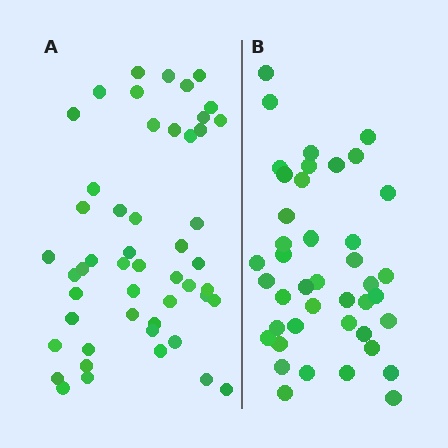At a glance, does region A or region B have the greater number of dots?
Region A (the left region) has more dots.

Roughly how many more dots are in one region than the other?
Region A has roughly 8 or so more dots than region B.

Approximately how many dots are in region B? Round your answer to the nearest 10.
About 40 dots. (The exact count is 42, which rounds to 40.)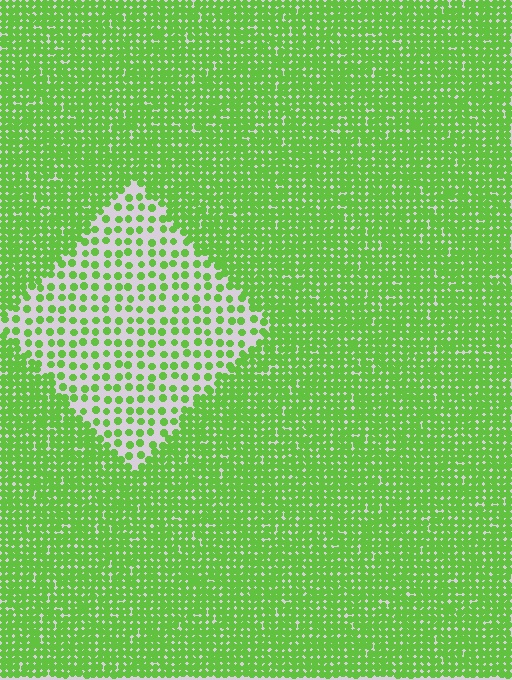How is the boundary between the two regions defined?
The boundary is defined by a change in element density (approximately 2.6x ratio). All elements are the same color, size, and shape.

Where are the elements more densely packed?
The elements are more densely packed outside the diamond boundary.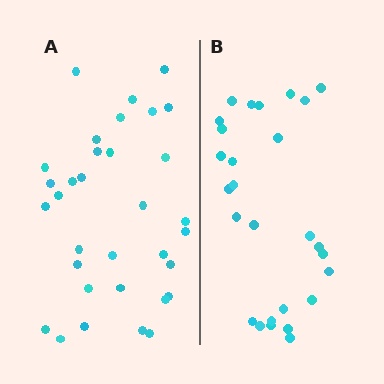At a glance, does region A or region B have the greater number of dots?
Region A (the left region) has more dots.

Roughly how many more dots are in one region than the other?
Region A has about 6 more dots than region B.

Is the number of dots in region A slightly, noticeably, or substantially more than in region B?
Region A has only slightly more — the two regions are fairly close. The ratio is roughly 1.2 to 1.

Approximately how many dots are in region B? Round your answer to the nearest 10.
About 30 dots. (The exact count is 27, which rounds to 30.)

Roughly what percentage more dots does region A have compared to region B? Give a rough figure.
About 20% more.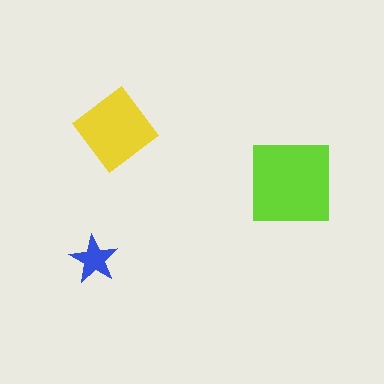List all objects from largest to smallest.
The lime square, the yellow diamond, the blue star.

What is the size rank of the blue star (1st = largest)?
3rd.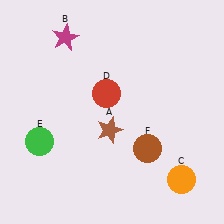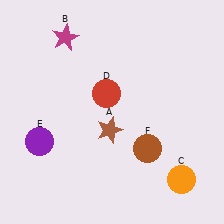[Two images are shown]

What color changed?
The circle (E) changed from green in Image 1 to purple in Image 2.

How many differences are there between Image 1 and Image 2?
There is 1 difference between the two images.